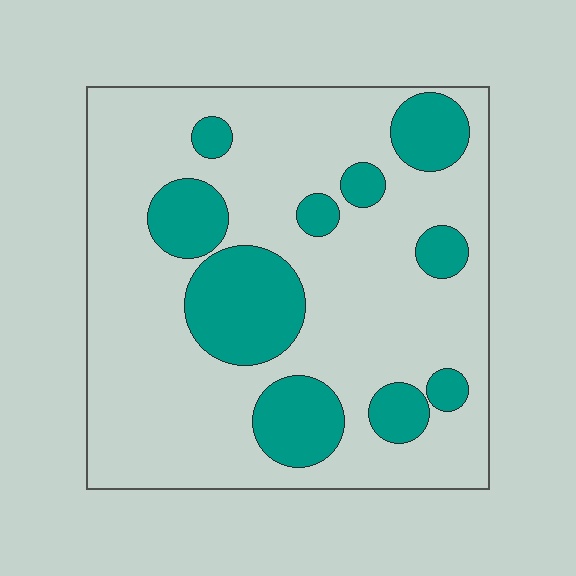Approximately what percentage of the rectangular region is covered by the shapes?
Approximately 25%.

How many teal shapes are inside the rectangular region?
10.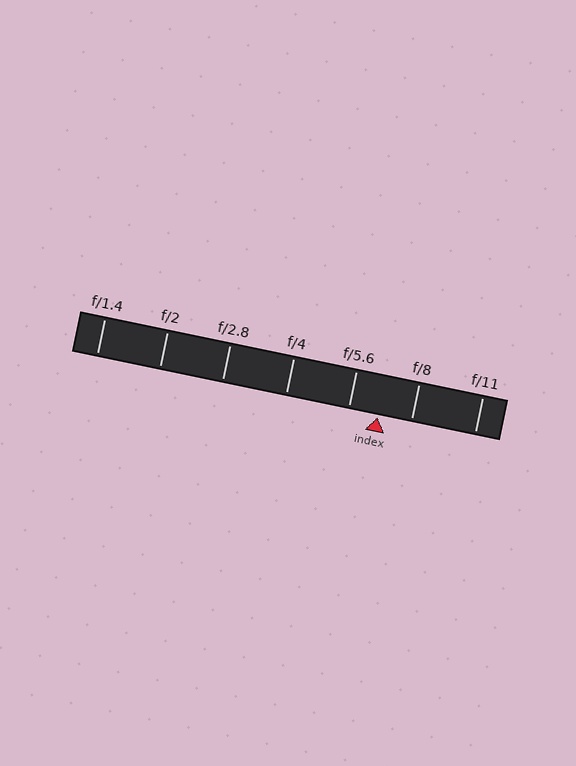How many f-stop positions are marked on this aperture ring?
There are 7 f-stop positions marked.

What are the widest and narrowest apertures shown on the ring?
The widest aperture shown is f/1.4 and the narrowest is f/11.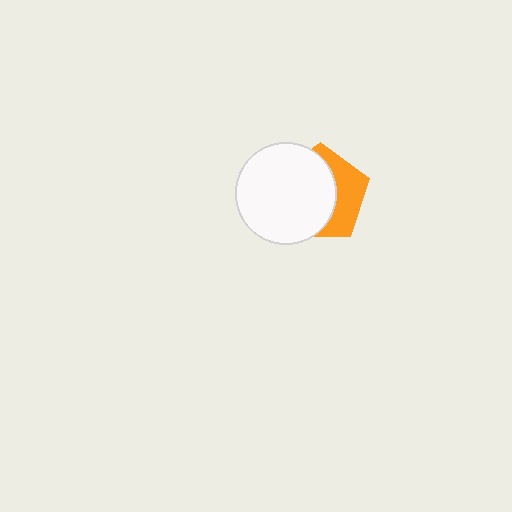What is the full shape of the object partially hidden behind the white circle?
The partially hidden object is an orange pentagon.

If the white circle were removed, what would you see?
You would see the complete orange pentagon.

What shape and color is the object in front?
The object in front is a white circle.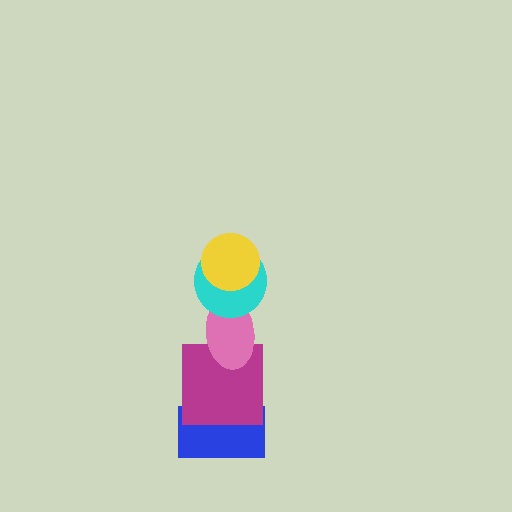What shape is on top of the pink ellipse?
The cyan circle is on top of the pink ellipse.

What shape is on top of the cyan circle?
The yellow circle is on top of the cyan circle.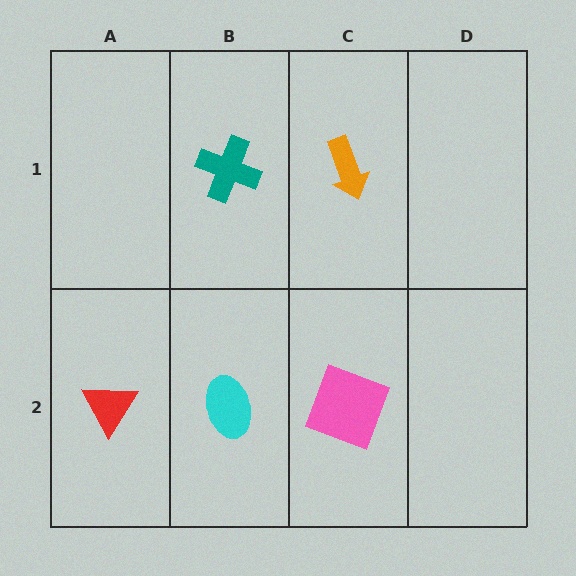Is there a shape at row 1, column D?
No, that cell is empty.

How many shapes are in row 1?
2 shapes.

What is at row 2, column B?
A cyan ellipse.